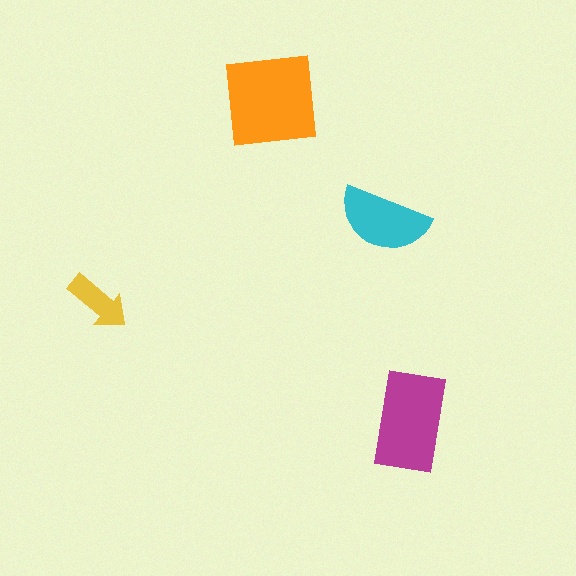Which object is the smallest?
The yellow arrow.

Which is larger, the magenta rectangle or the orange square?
The orange square.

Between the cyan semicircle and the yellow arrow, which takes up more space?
The cyan semicircle.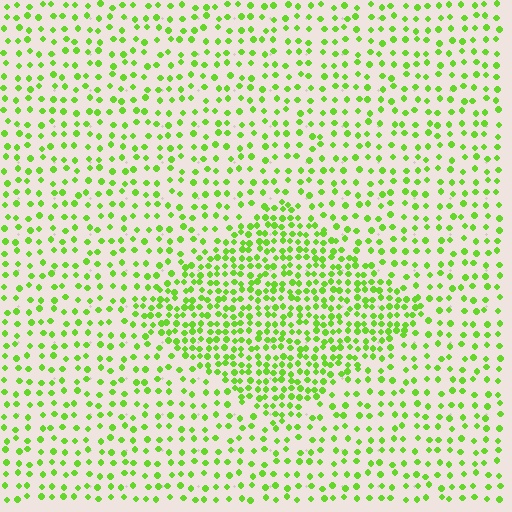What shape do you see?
I see a diamond.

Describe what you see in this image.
The image contains small lime elements arranged at two different densities. A diamond-shaped region is visible where the elements are more densely packed than the surrounding area.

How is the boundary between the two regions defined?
The boundary is defined by a change in element density (approximately 2.0x ratio). All elements are the same color, size, and shape.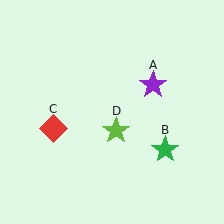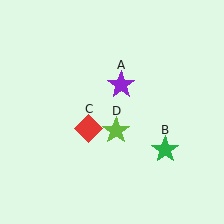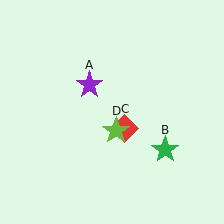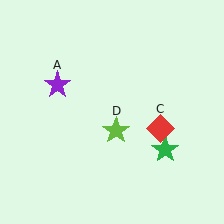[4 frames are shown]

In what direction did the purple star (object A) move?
The purple star (object A) moved left.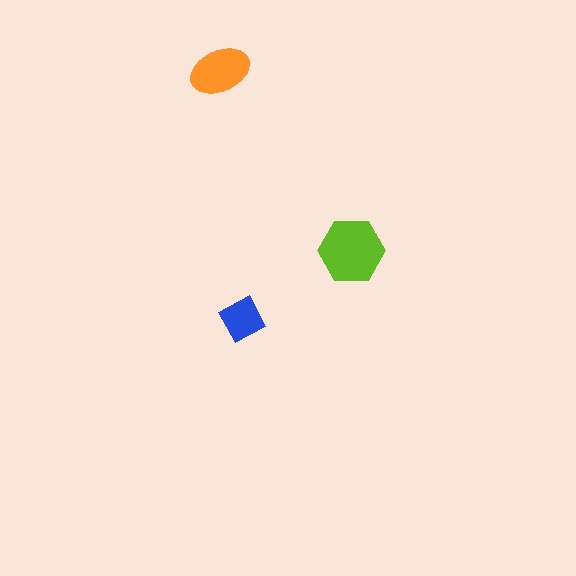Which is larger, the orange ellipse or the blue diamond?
The orange ellipse.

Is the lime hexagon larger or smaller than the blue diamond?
Larger.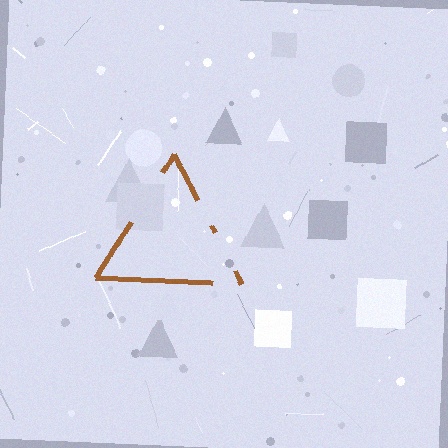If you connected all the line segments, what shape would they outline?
They would outline a triangle.